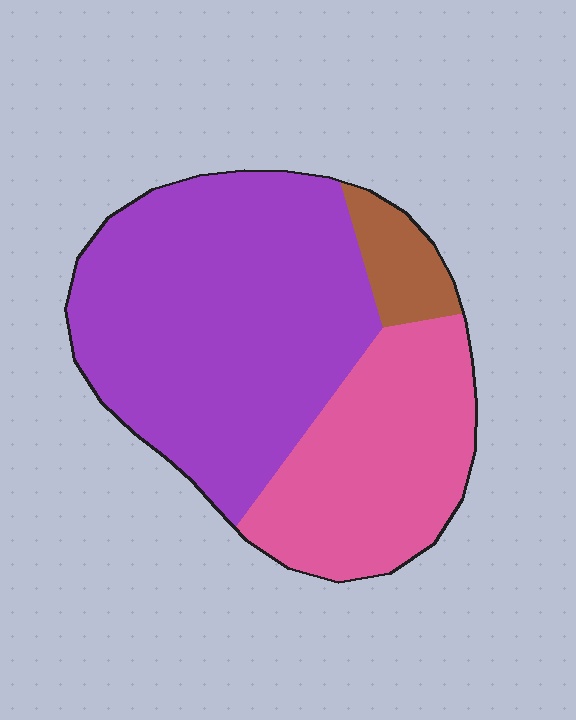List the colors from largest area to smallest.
From largest to smallest: purple, pink, brown.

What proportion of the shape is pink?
Pink covers around 30% of the shape.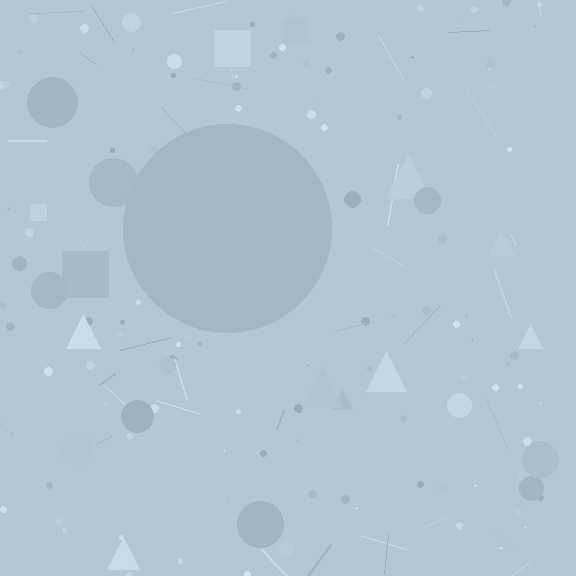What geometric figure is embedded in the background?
A circle is embedded in the background.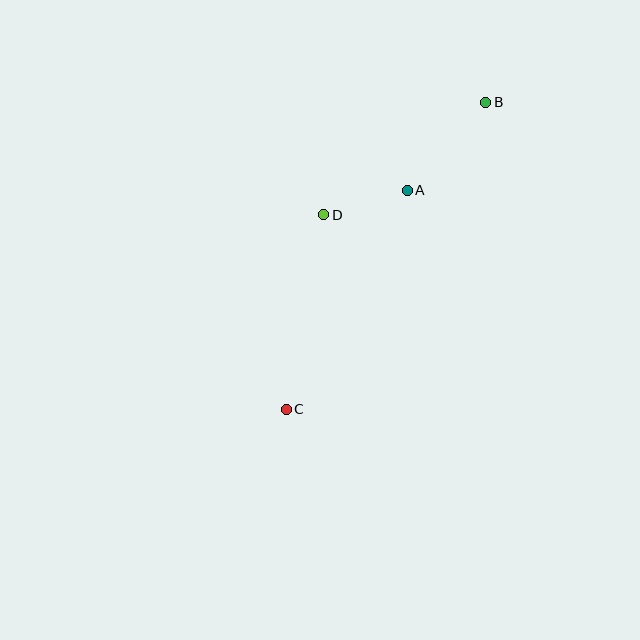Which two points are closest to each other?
Points A and D are closest to each other.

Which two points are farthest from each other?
Points B and C are farthest from each other.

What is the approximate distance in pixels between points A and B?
The distance between A and B is approximately 118 pixels.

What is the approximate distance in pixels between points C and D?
The distance between C and D is approximately 198 pixels.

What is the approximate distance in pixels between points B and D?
The distance between B and D is approximately 197 pixels.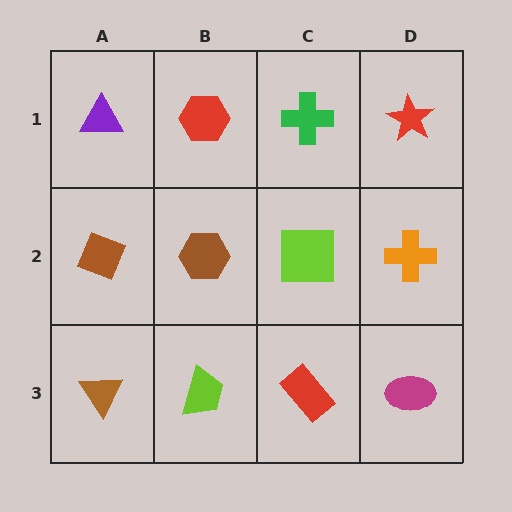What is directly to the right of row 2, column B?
A lime square.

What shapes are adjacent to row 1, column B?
A brown hexagon (row 2, column B), a purple triangle (row 1, column A), a green cross (row 1, column C).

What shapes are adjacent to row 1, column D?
An orange cross (row 2, column D), a green cross (row 1, column C).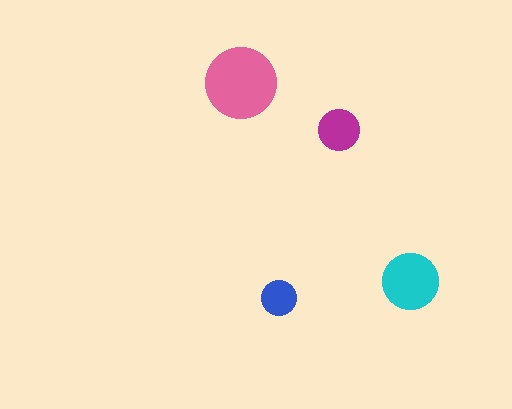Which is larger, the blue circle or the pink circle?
The pink one.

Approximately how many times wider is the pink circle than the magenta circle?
About 1.5 times wider.